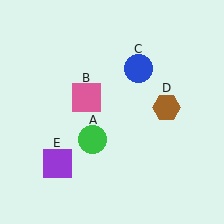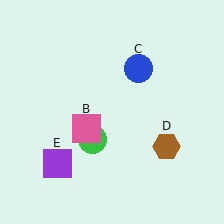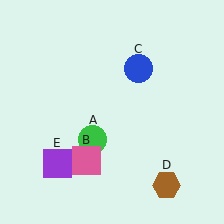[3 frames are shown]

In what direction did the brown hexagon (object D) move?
The brown hexagon (object D) moved down.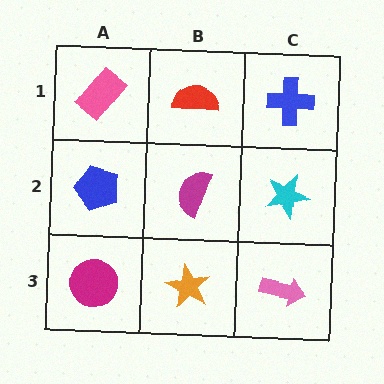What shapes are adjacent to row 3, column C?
A cyan star (row 2, column C), an orange star (row 3, column B).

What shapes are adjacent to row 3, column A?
A blue pentagon (row 2, column A), an orange star (row 3, column B).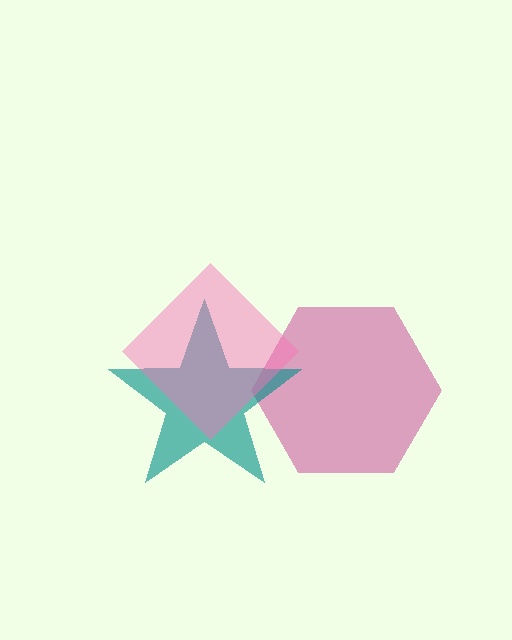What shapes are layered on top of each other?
The layered shapes are: a magenta hexagon, a teal star, a pink diamond.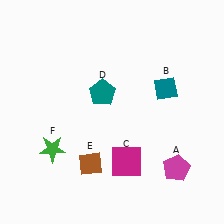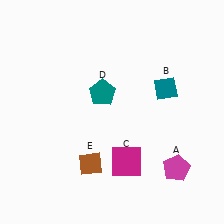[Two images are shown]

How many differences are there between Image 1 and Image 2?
There is 1 difference between the two images.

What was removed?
The green star (F) was removed in Image 2.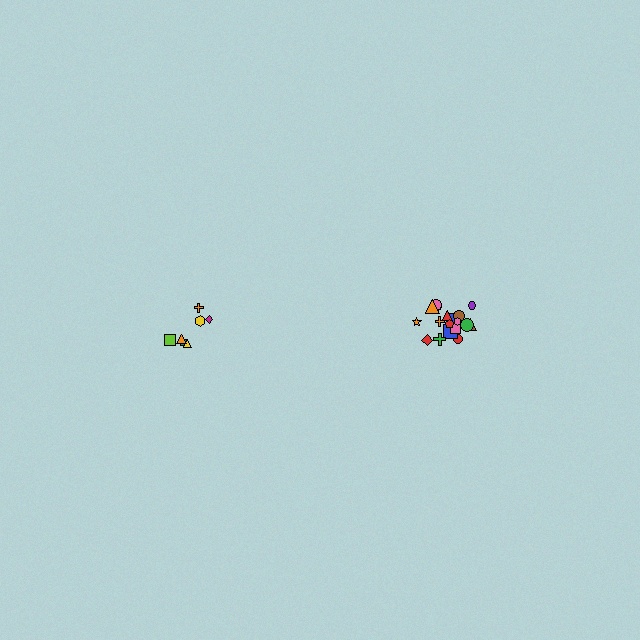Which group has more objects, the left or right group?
The right group.